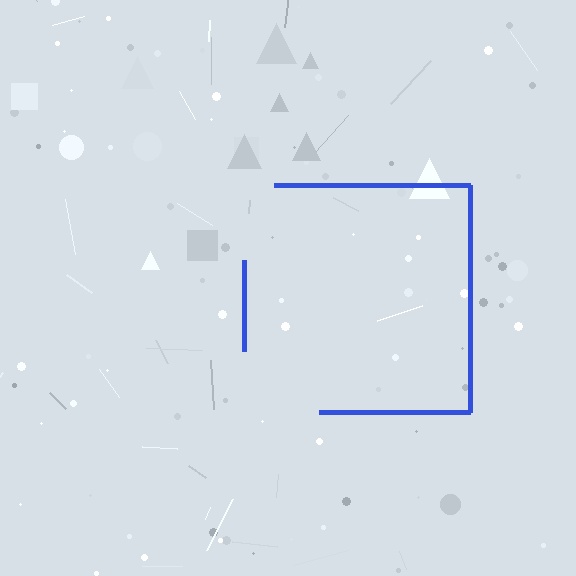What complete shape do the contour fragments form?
The contour fragments form a square.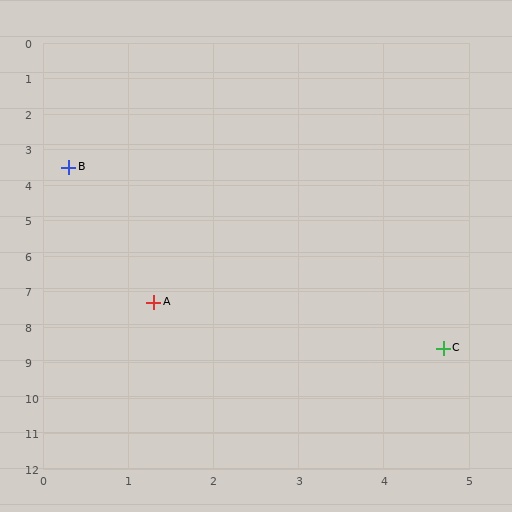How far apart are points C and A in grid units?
Points C and A are about 3.6 grid units apart.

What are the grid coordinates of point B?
Point B is at approximately (0.3, 3.5).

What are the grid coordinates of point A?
Point A is at approximately (1.3, 7.3).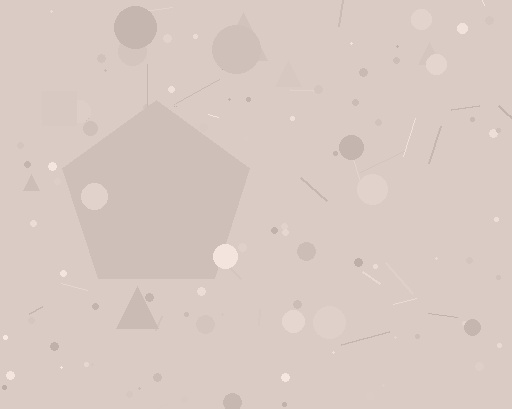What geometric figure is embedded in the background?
A pentagon is embedded in the background.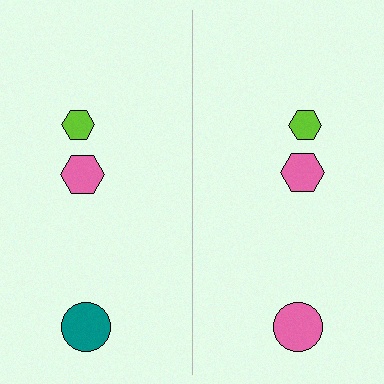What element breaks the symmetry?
The pink circle on the right side breaks the symmetry — its mirror counterpart is teal.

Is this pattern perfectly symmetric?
No, the pattern is not perfectly symmetric. The pink circle on the right side breaks the symmetry — its mirror counterpart is teal.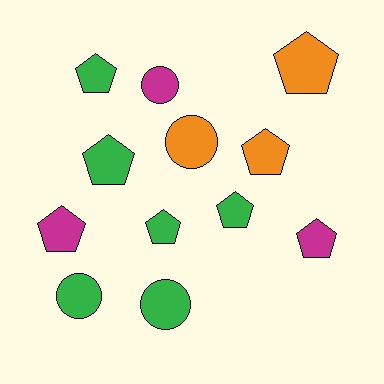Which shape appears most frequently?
Pentagon, with 8 objects.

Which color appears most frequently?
Green, with 6 objects.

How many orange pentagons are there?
There are 2 orange pentagons.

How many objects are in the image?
There are 12 objects.